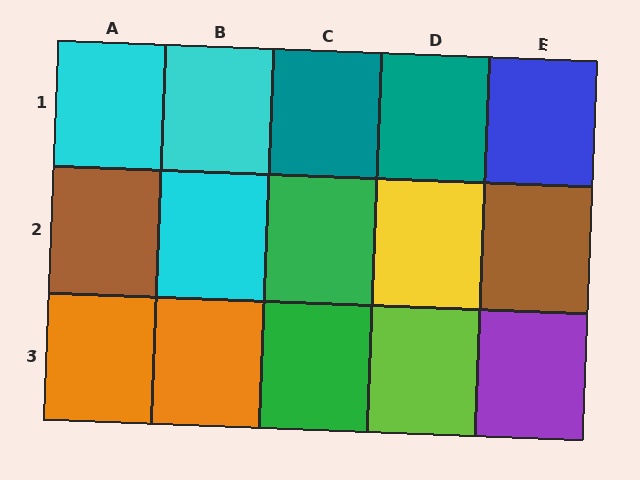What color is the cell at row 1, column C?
Teal.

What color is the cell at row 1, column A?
Cyan.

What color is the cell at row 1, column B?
Cyan.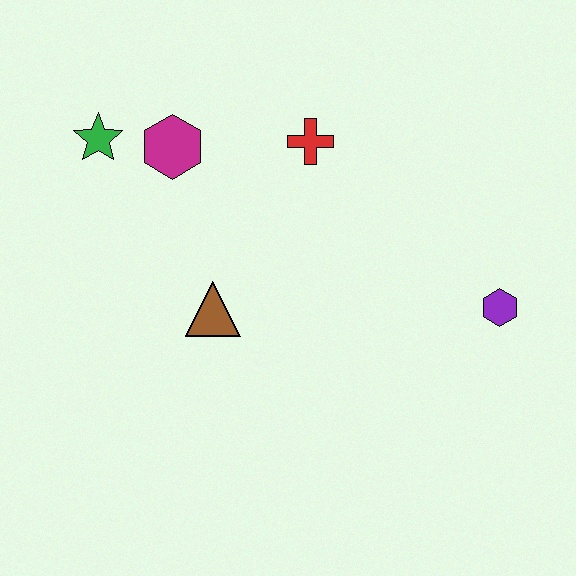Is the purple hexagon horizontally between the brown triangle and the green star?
No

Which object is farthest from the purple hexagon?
The green star is farthest from the purple hexagon.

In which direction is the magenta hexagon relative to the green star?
The magenta hexagon is to the right of the green star.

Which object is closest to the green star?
The magenta hexagon is closest to the green star.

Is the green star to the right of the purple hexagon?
No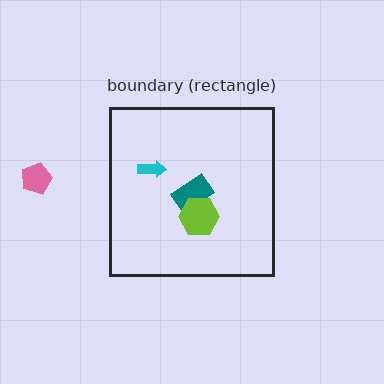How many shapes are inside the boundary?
3 inside, 1 outside.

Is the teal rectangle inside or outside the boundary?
Inside.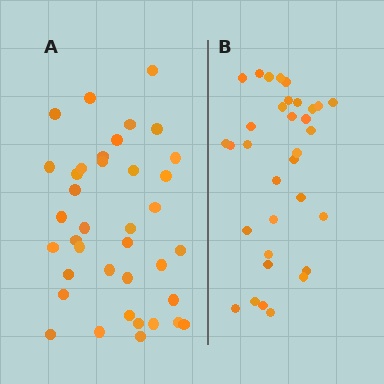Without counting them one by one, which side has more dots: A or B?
Region A (the left region) has more dots.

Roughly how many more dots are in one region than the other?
Region A has about 5 more dots than region B.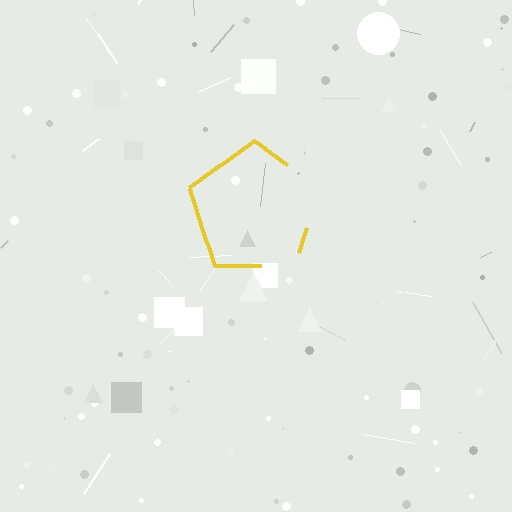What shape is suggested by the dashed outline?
The dashed outline suggests a pentagon.